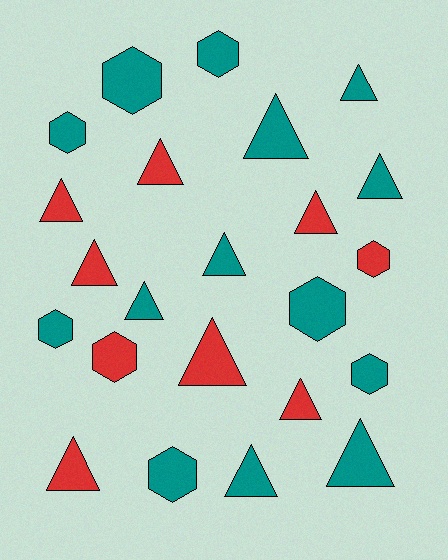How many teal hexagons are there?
There are 7 teal hexagons.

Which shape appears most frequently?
Triangle, with 14 objects.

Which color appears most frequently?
Teal, with 14 objects.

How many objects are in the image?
There are 23 objects.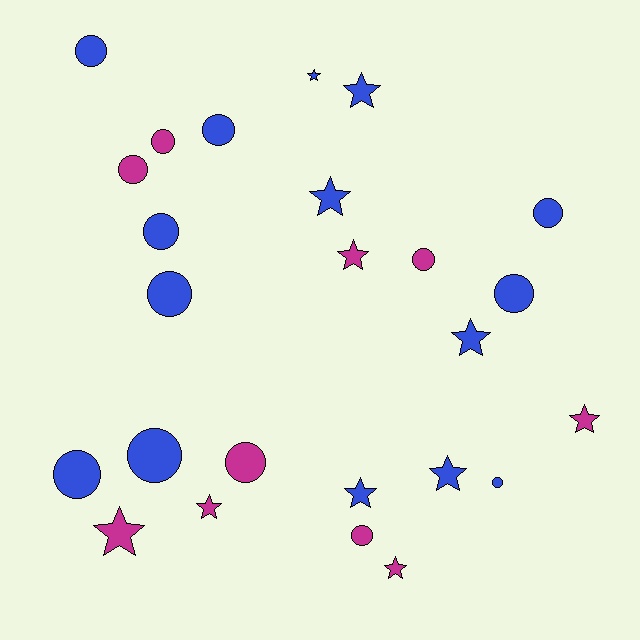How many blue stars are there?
There are 6 blue stars.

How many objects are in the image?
There are 25 objects.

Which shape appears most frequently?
Circle, with 14 objects.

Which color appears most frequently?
Blue, with 15 objects.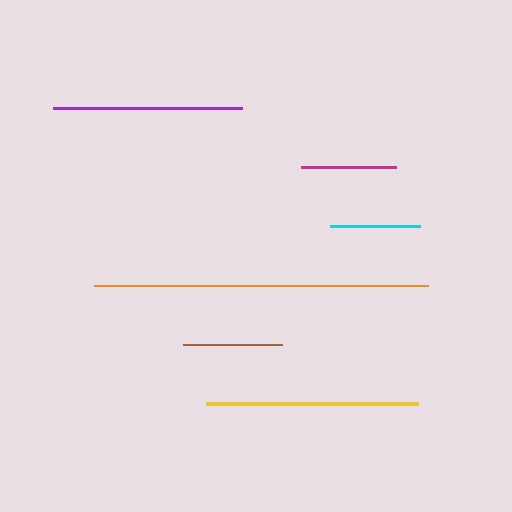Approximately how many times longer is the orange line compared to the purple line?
The orange line is approximately 1.8 times the length of the purple line.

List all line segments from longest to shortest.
From longest to shortest: orange, yellow, purple, brown, magenta, cyan.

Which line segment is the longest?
The orange line is the longest at approximately 334 pixels.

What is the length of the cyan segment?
The cyan segment is approximately 90 pixels long.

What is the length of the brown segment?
The brown segment is approximately 99 pixels long.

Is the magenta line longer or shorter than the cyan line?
The magenta line is longer than the cyan line.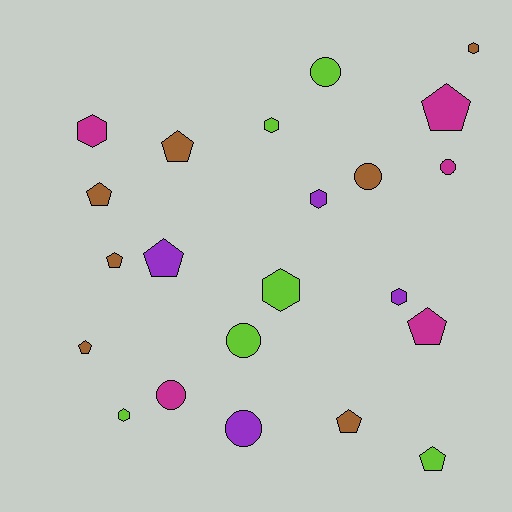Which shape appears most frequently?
Pentagon, with 9 objects.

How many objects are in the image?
There are 22 objects.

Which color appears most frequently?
Brown, with 7 objects.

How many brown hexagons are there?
There is 1 brown hexagon.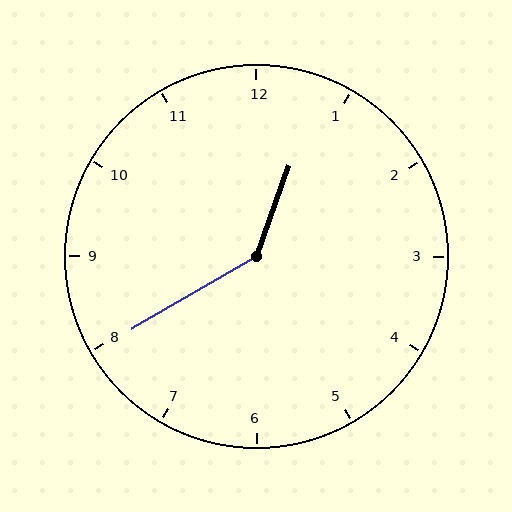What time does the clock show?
12:40.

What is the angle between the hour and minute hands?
Approximately 140 degrees.